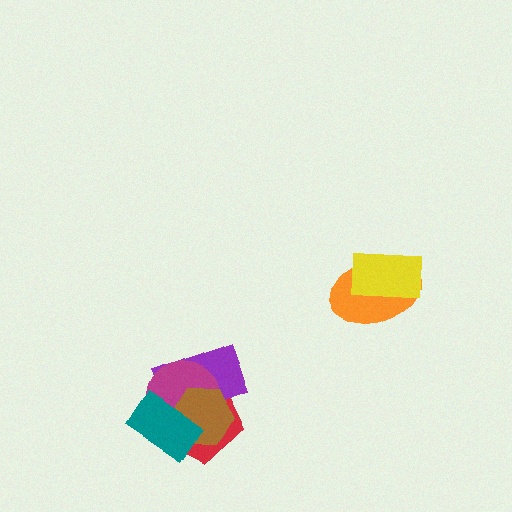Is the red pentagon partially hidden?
Yes, it is partially covered by another shape.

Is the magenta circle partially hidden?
Yes, it is partially covered by another shape.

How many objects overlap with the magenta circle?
4 objects overlap with the magenta circle.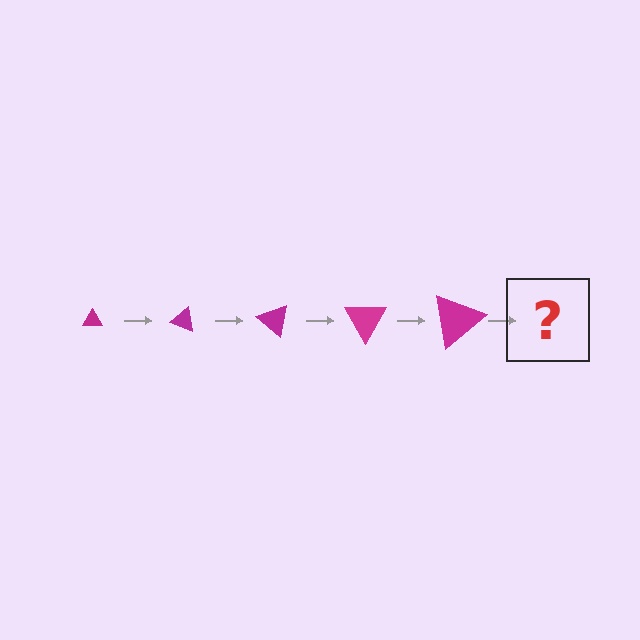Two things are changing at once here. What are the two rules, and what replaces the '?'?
The two rules are that the triangle grows larger each step and it rotates 20 degrees each step. The '?' should be a triangle, larger than the previous one and rotated 100 degrees from the start.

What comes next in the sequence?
The next element should be a triangle, larger than the previous one and rotated 100 degrees from the start.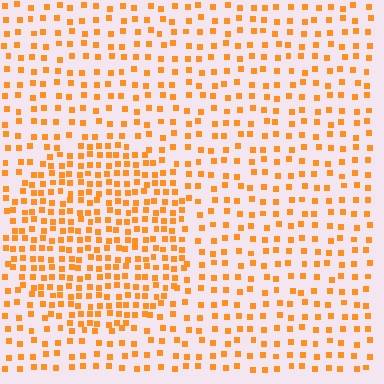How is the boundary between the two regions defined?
The boundary is defined by a change in element density (approximately 1.9x ratio). All elements are the same color, size, and shape.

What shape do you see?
I see a circle.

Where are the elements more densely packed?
The elements are more densely packed inside the circle boundary.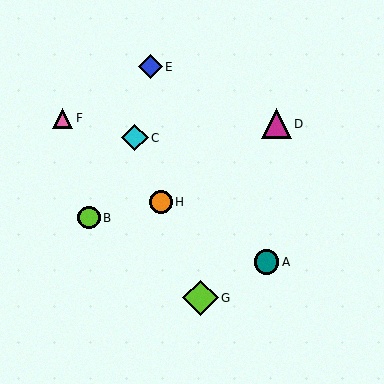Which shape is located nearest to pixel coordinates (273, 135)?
The magenta triangle (labeled D) at (276, 124) is nearest to that location.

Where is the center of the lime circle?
The center of the lime circle is at (89, 218).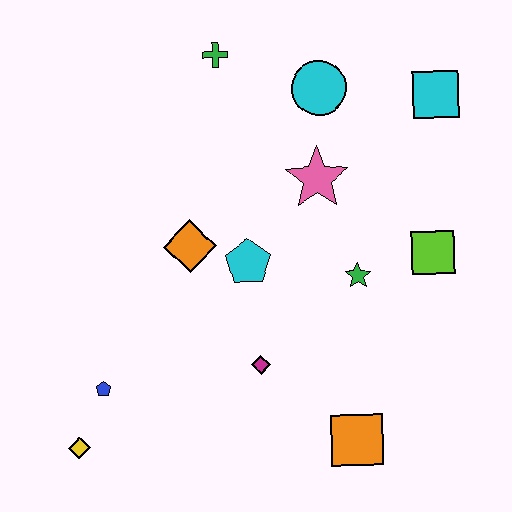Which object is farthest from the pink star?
The yellow diamond is farthest from the pink star.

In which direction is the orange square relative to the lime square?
The orange square is below the lime square.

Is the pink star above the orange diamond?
Yes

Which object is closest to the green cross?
The cyan circle is closest to the green cross.